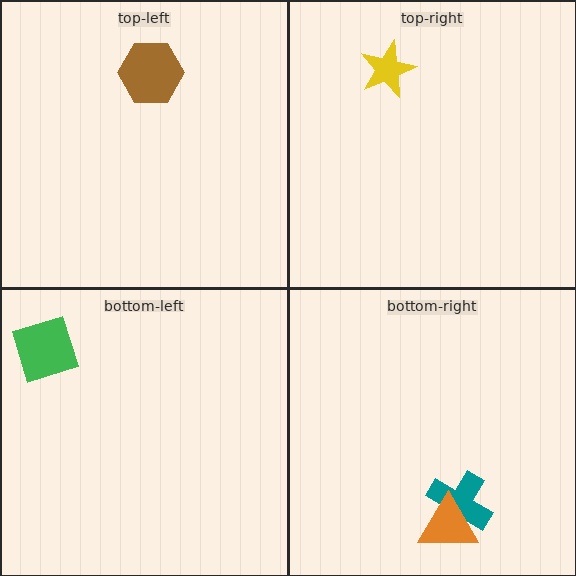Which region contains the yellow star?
The top-right region.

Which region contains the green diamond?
The bottom-left region.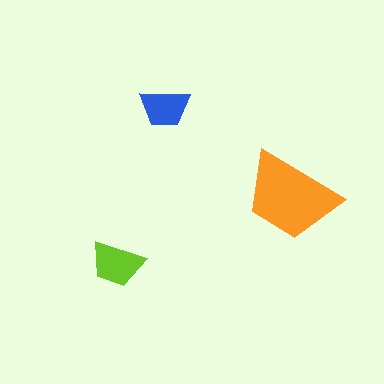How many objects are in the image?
There are 3 objects in the image.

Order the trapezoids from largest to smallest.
the orange one, the lime one, the blue one.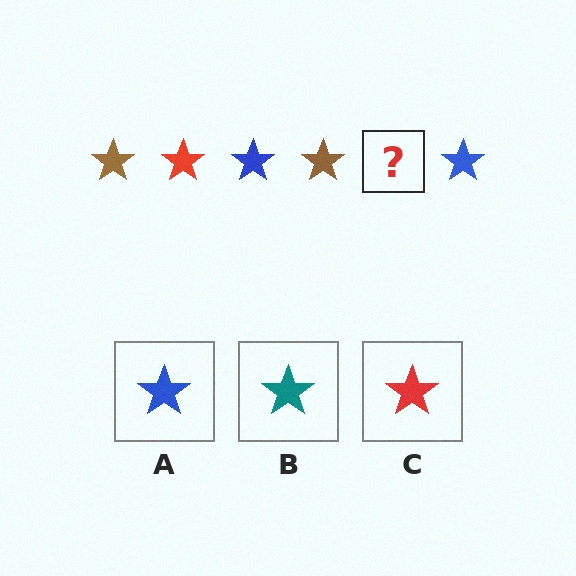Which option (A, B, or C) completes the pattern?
C.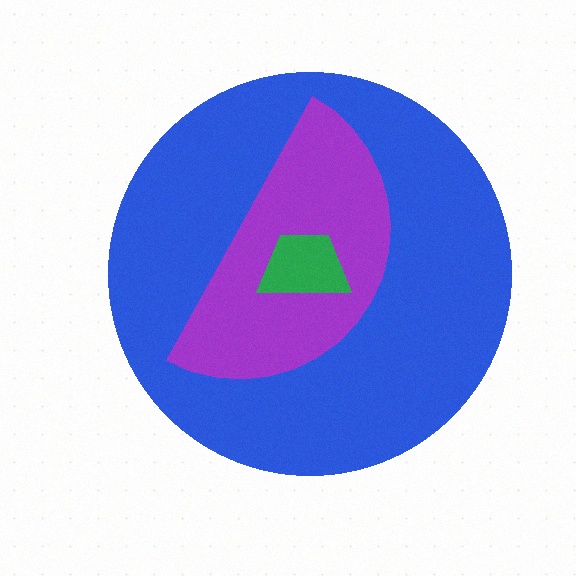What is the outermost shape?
The blue circle.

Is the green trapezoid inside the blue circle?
Yes.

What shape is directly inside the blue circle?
The purple semicircle.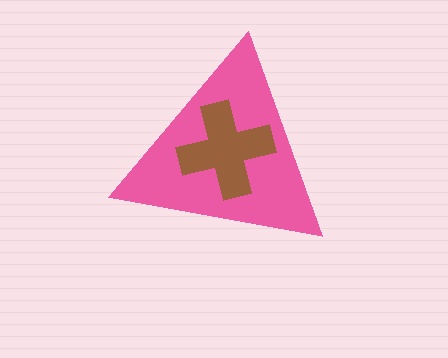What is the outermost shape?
The pink triangle.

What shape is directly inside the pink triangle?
The brown cross.